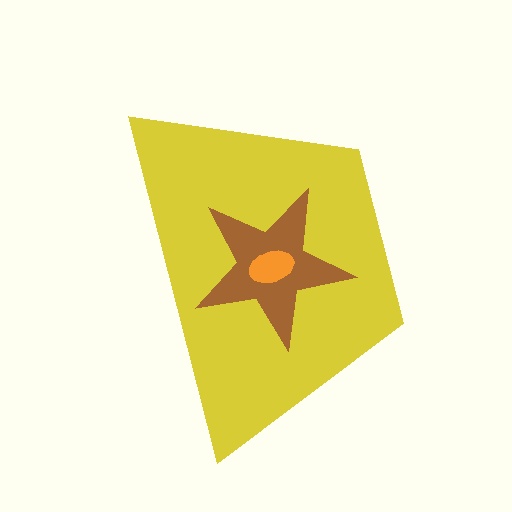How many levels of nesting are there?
3.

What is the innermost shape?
The orange ellipse.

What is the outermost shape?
The yellow trapezoid.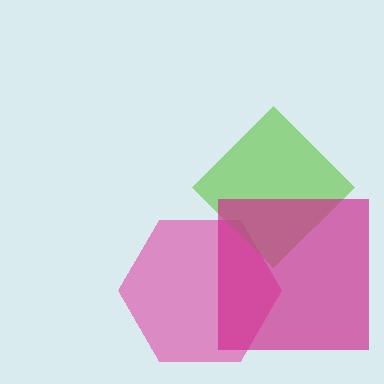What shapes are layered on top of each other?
The layered shapes are: a pink hexagon, a lime diamond, a magenta square.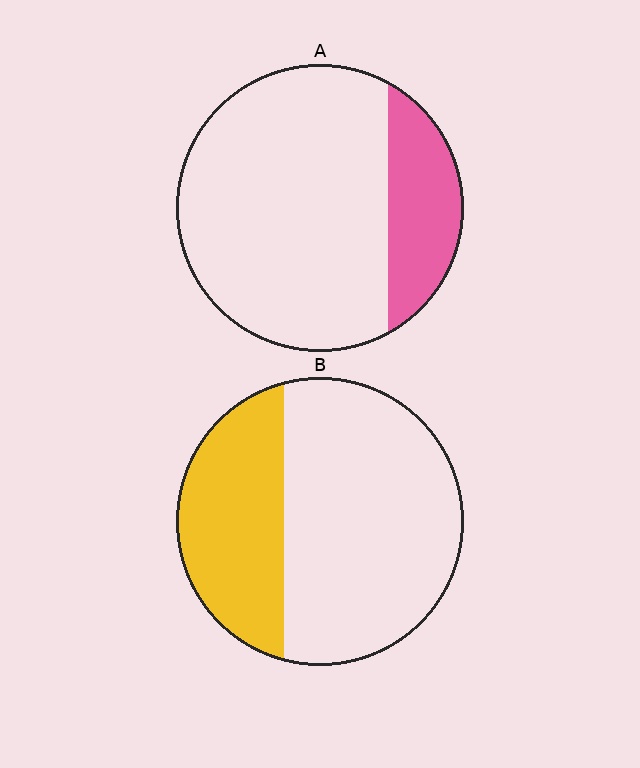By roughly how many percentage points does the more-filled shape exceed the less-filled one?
By roughly 15 percentage points (B over A).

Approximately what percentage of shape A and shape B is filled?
A is approximately 20% and B is approximately 35%.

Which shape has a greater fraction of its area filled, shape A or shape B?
Shape B.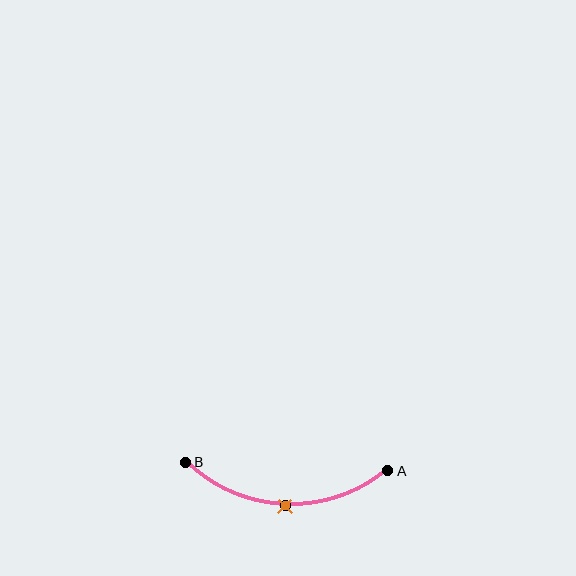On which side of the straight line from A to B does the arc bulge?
The arc bulges below the straight line connecting A and B.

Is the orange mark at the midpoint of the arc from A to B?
Yes. The orange mark lies on the arc at equal arc-length from both A and B — it is the arc midpoint.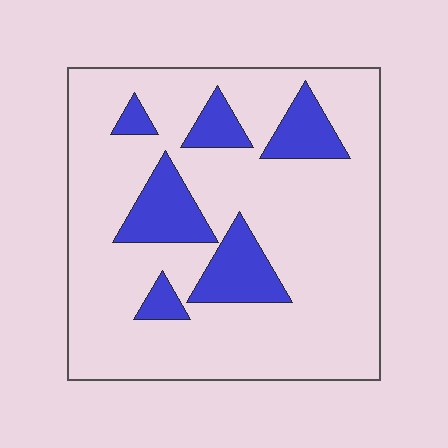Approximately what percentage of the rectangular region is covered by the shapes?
Approximately 20%.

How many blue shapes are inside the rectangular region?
6.